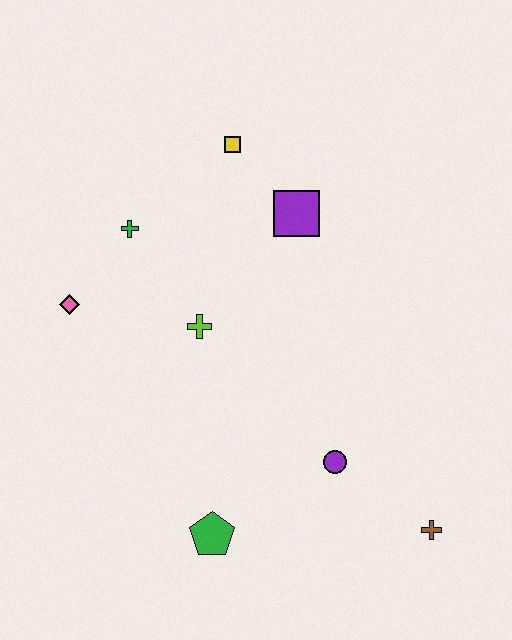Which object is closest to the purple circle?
The brown cross is closest to the purple circle.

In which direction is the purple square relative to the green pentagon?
The purple square is above the green pentagon.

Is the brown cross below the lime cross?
Yes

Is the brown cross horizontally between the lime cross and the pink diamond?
No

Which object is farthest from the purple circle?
The yellow square is farthest from the purple circle.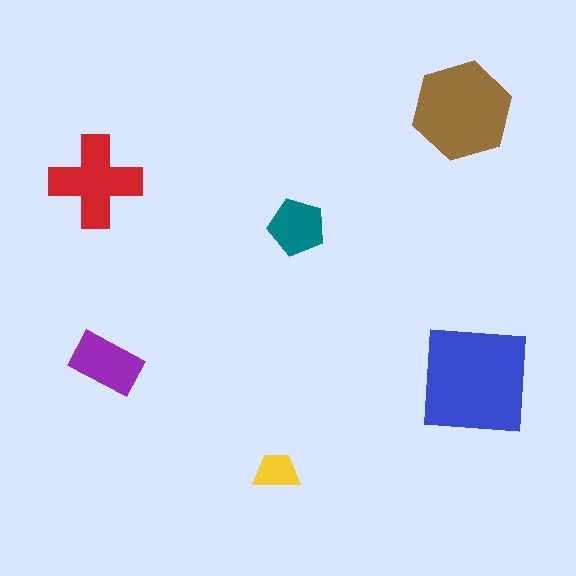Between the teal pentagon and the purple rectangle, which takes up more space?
The purple rectangle.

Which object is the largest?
The blue square.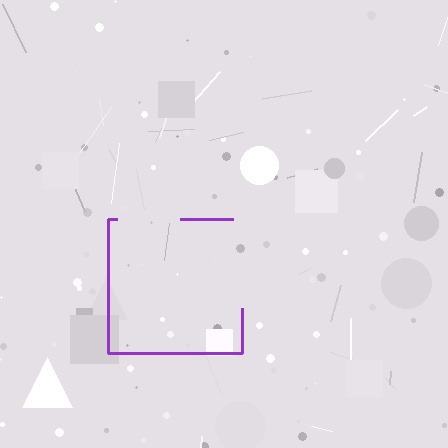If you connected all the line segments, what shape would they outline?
They would outline a square.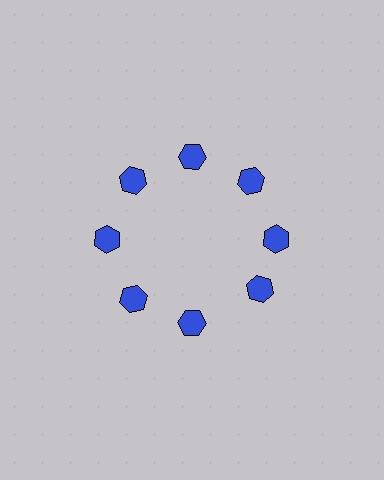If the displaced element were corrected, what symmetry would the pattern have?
It would have 8-fold rotational symmetry — the pattern would map onto itself every 45 degrees.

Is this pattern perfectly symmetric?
No. The 8 blue hexagons are arranged in a ring, but one element near the 4 o'clock position is rotated out of alignment along the ring, breaking the 8-fold rotational symmetry.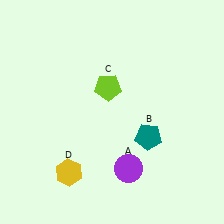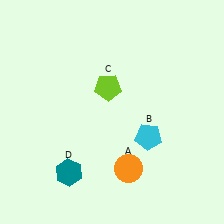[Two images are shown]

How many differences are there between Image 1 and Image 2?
There are 3 differences between the two images.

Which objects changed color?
A changed from purple to orange. B changed from teal to cyan. D changed from yellow to teal.